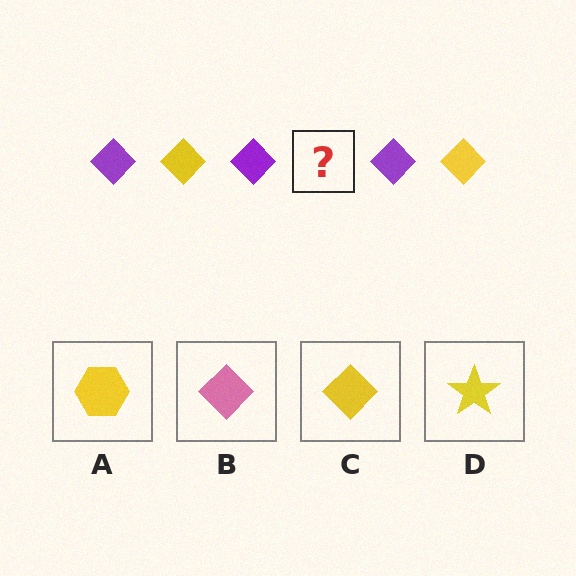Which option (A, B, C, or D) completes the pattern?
C.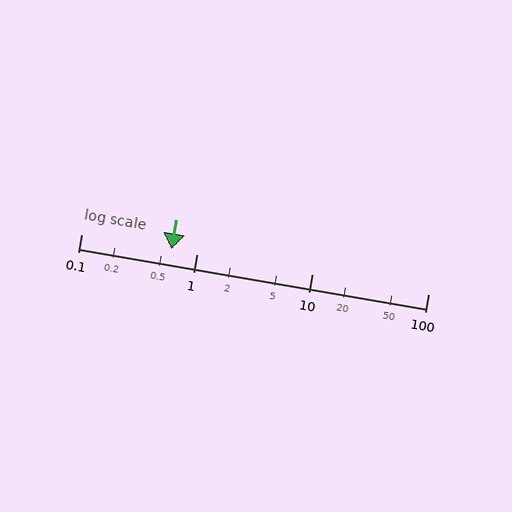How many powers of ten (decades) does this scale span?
The scale spans 3 decades, from 0.1 to 100.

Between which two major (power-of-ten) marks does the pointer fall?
The pointer is between 0.1 and 1.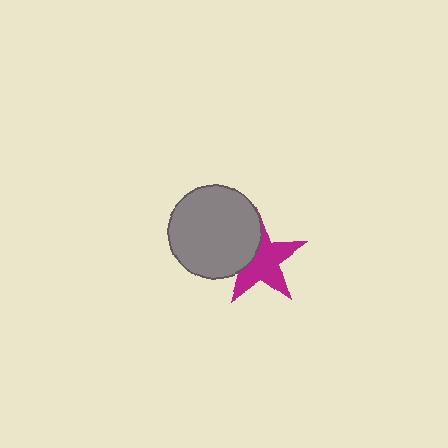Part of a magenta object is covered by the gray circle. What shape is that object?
It is a star.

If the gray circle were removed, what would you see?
You would see the complete magenta star.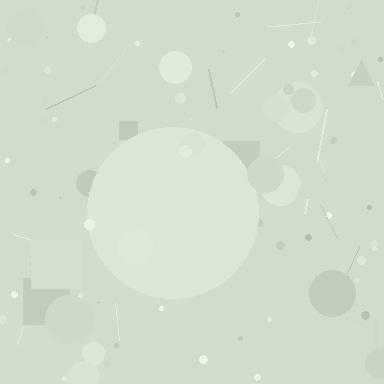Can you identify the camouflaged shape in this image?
The camouflaged shape is a circle.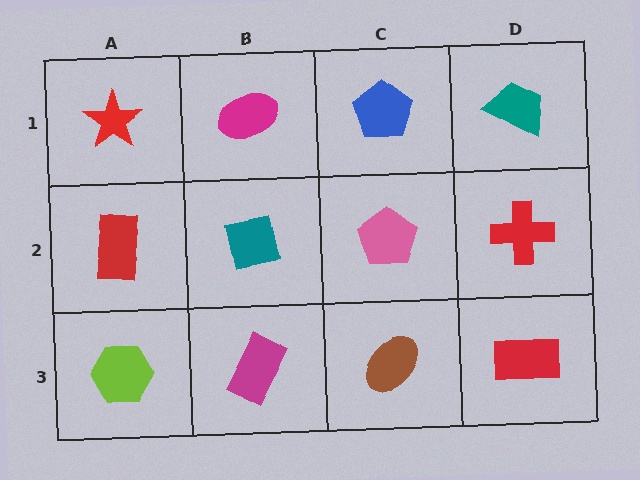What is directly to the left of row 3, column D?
A brown ellipse.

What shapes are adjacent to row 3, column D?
A red cross (row 2, column D), a brown ellipse (row 3, column C).